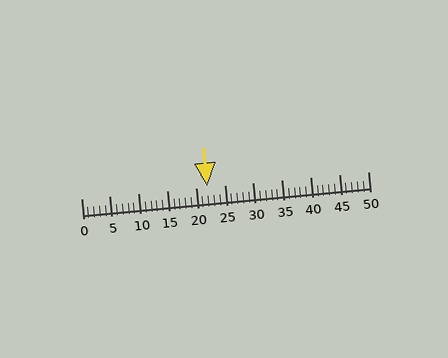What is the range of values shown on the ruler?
The ruler shows values from 0 to 50.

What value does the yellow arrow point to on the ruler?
The yellow arrow points to approximately 22.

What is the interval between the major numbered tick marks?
The major tick marks are spaced 5 units apart.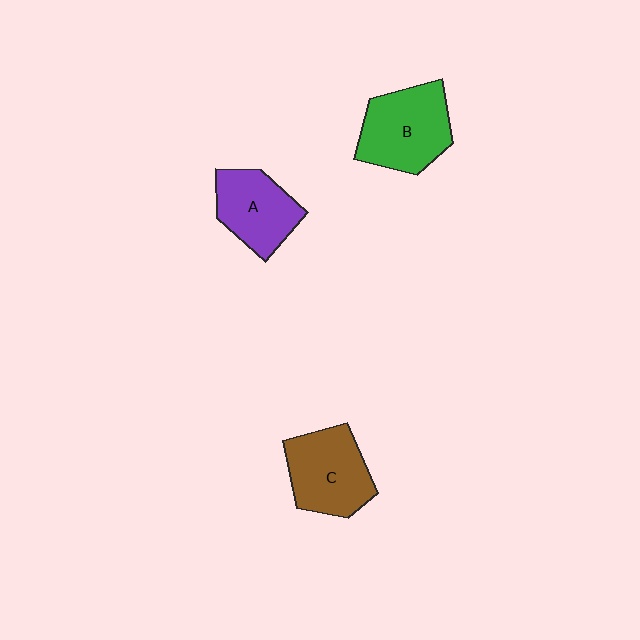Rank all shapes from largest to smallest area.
From largest to smallest: B (green), C (brown), A (purple).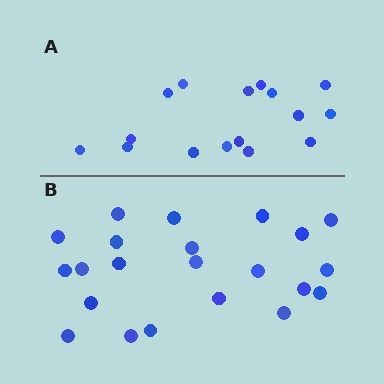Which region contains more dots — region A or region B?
Region B (the bottom region) has more dots.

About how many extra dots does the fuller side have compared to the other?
Region B has about 6 more dots than region A.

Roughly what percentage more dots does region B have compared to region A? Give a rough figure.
About 40% more.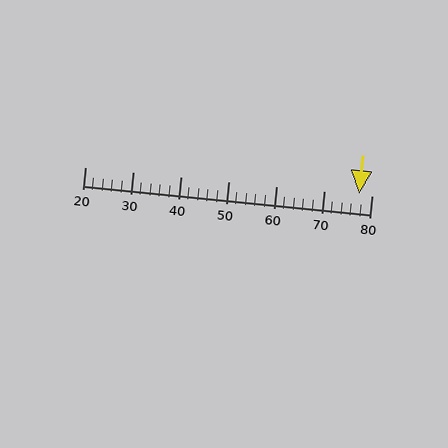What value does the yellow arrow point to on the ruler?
The yellow arrow points to approximately 77.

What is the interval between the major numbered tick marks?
The major tick marks are spaced 10 units apart.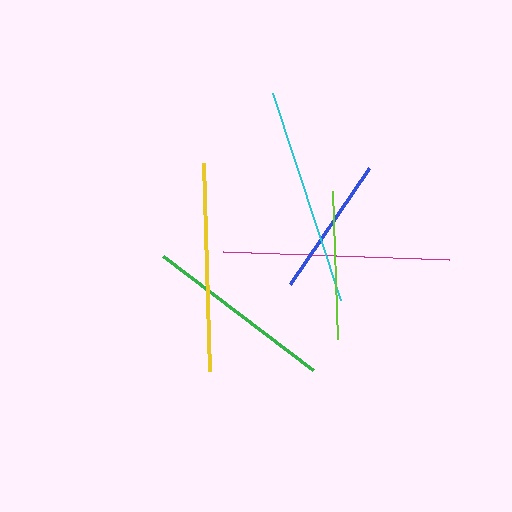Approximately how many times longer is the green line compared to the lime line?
The green line is approximately 1.3 times the length of the lime line.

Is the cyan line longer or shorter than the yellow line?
The cyan line is longer than the yellow line.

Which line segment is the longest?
The magenta line is the longest at approximately 226 pixels.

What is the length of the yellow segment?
The yellow segment is approximately 209 pixels long.